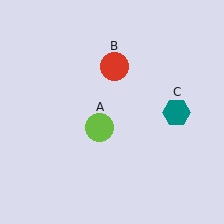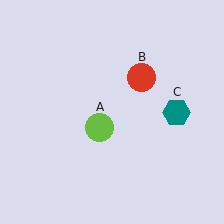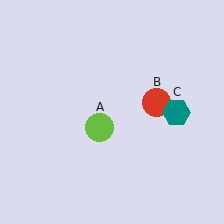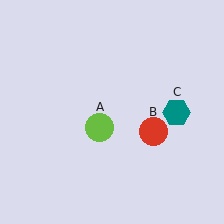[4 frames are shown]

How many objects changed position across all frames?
1 object changed position: red circle (object B).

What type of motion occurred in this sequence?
The red circle (object B) rotated clockwise around the center of the scene.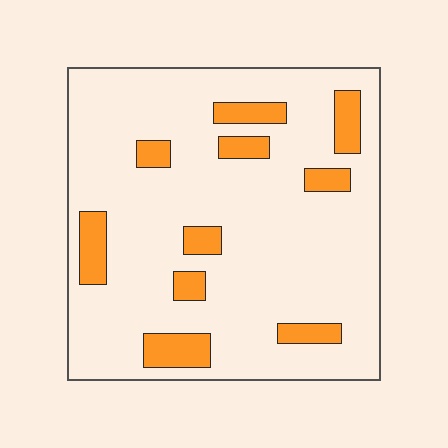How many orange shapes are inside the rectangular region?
10.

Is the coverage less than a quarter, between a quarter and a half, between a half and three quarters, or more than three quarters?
Less than a quarter.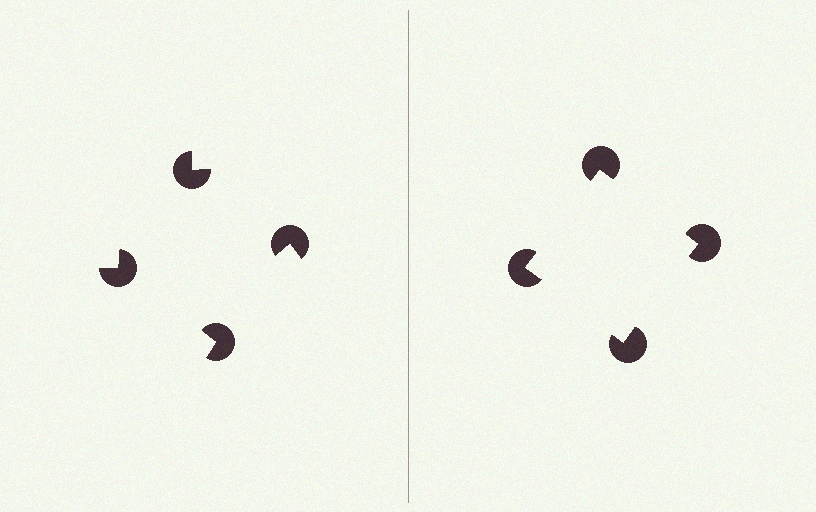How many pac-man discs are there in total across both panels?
8 — 4 on each side.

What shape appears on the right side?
An illusory square.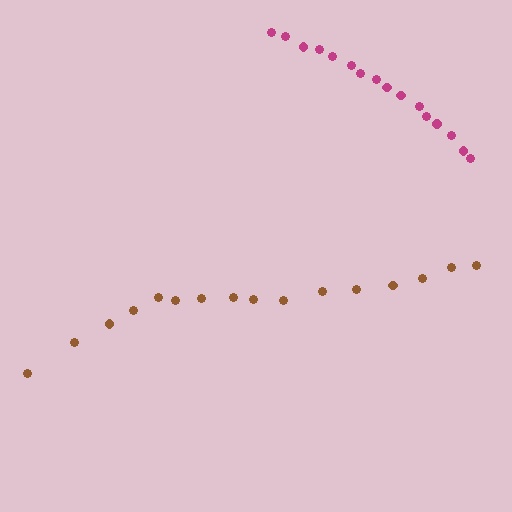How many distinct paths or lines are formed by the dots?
There are 2 distinct paths.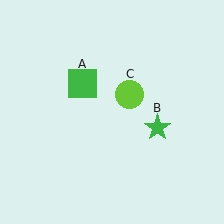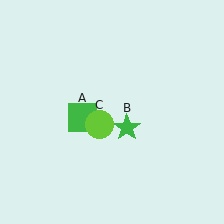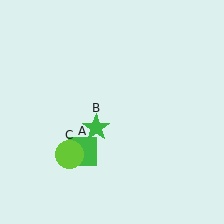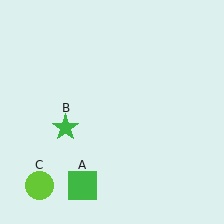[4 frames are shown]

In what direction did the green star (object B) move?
The green star (object B) moved left.